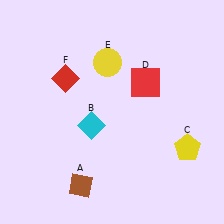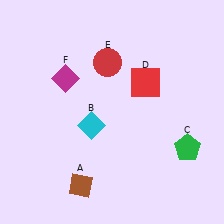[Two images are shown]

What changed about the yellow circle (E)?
In Image 1, E is yellow. In Image 2, it changed to red.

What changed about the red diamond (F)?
In Image 1, F is red. In Image 2, it changed to magenta.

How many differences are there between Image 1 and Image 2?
There are 3 differences between the two images.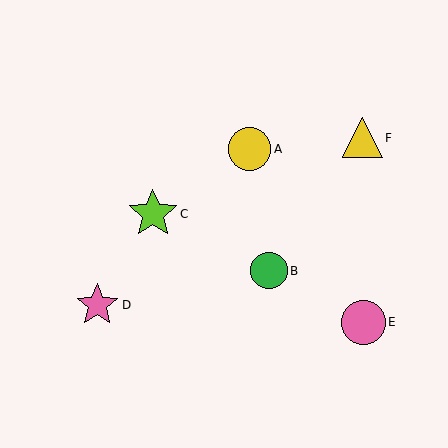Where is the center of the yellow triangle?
The center of the yellow triangle is at (362, 138).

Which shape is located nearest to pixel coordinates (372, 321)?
The pink circle (labeled E) at (363, 322) is nearest to that location.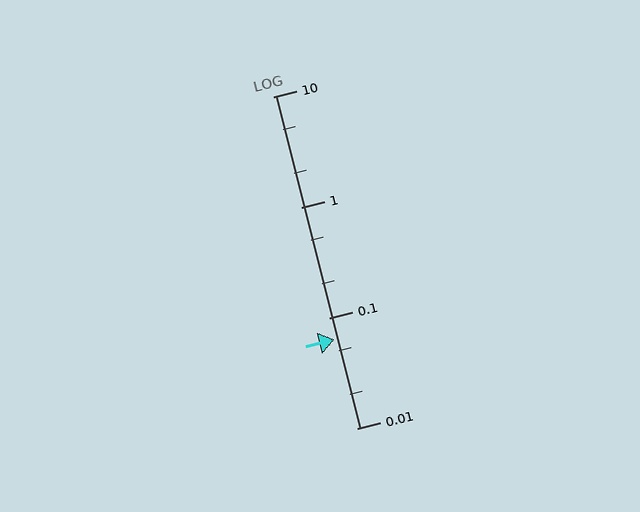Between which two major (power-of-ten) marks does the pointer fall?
The pointer is between 0.01 and 0.1.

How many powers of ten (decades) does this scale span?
The scale spans 3 decades, from 0.01 to 10.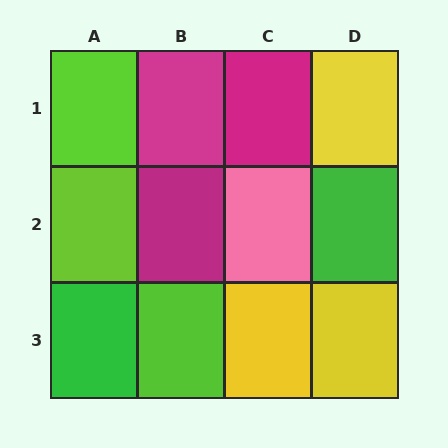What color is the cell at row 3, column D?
Yellow.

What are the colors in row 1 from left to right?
Lime, magenta, magenta, yellow.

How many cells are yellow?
3 cells are yellow.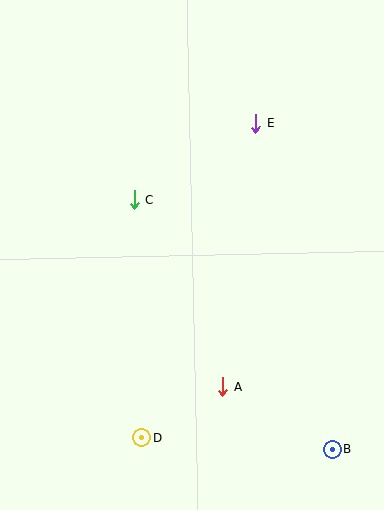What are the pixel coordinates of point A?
Point A is at (222, 387).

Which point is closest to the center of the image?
Point C at (134, 200) is closest to the center.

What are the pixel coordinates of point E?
Point E is at (256, 123).